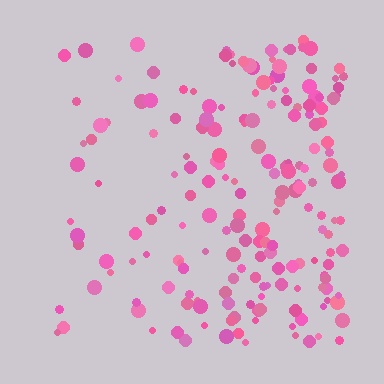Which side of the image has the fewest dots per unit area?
The left.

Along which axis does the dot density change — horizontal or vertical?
Horizontal.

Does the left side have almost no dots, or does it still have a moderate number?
Still a moderate number, just noticeably fewer than the right.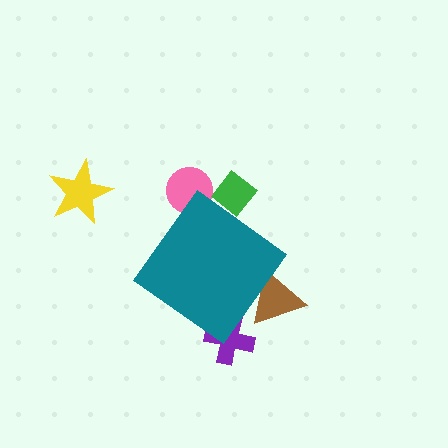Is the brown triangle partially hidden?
Yes, the brown triangle is partially hidden behind the teal diamond.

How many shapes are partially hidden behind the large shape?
4 shapes are partially hidden.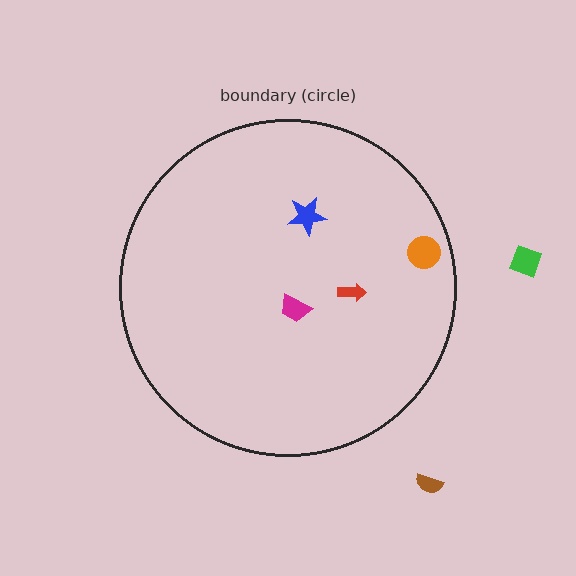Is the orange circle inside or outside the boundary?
Inside.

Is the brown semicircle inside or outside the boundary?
Outside.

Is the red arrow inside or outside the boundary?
Inside.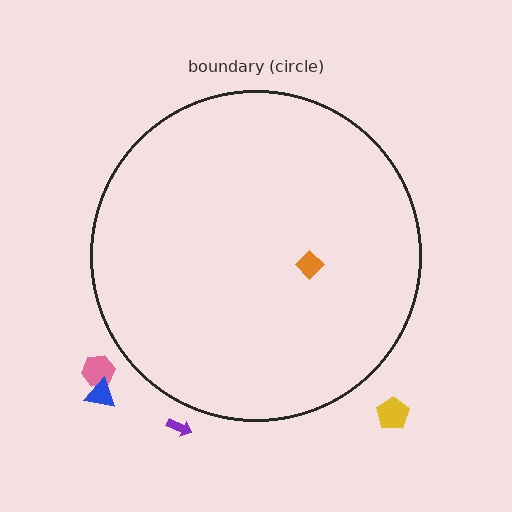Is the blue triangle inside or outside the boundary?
Outside.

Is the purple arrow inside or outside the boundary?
Outside.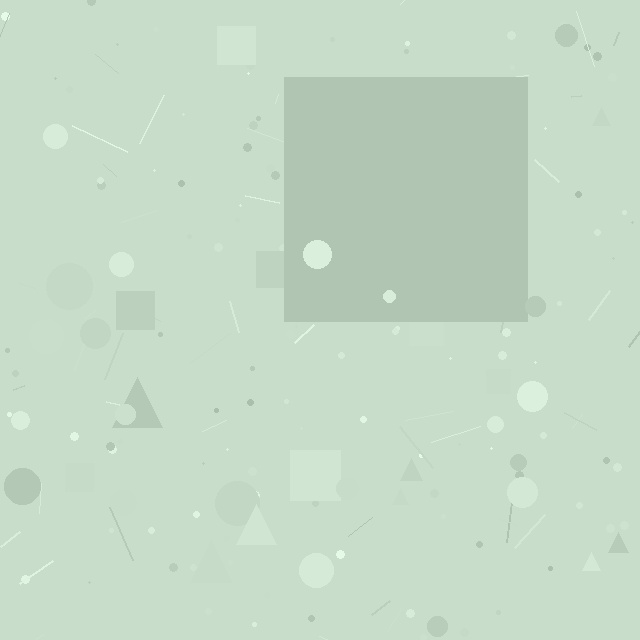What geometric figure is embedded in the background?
A square is embedded in the background.